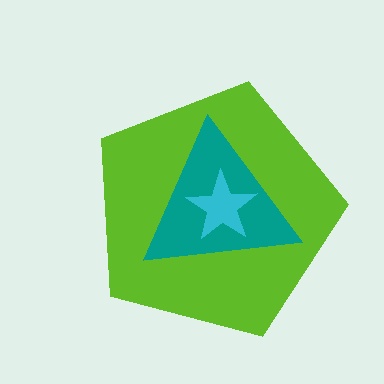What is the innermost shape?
The cyan star.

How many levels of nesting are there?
3.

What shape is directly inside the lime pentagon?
The teal triangle.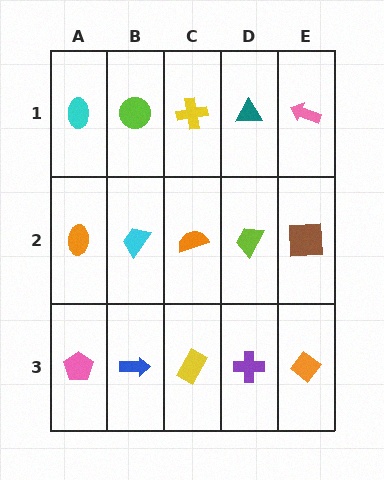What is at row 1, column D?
A teal triangle.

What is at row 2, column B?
A cyan trapezoid.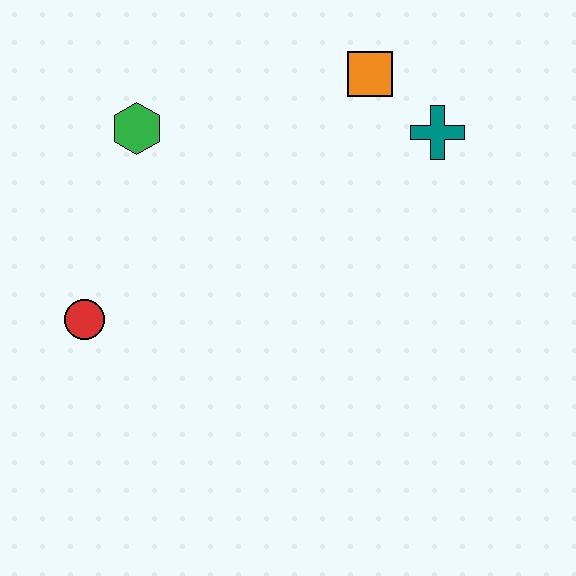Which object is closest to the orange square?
The teal cross is closest to the orange square.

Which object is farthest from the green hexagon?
The teal cross is farthest from the green hexagon.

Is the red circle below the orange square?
Yes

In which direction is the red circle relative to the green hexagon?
The red circle is below the green hexagon.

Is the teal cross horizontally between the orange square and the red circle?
No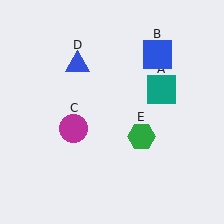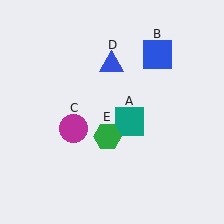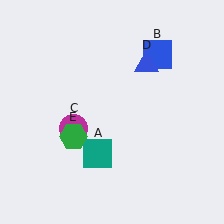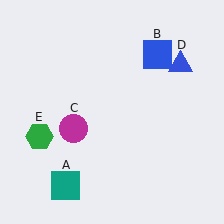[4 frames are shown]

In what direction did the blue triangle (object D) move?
The blue triangle (object D) moved right.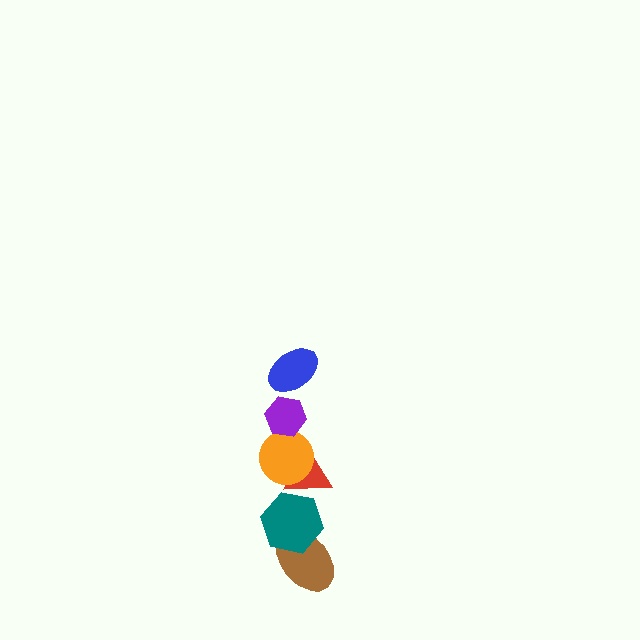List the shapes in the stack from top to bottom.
From top to bottom: the blue ellipse, the purple hexagon, the orange circle, the red triangle, the teal hexagon, the brown ellipse.